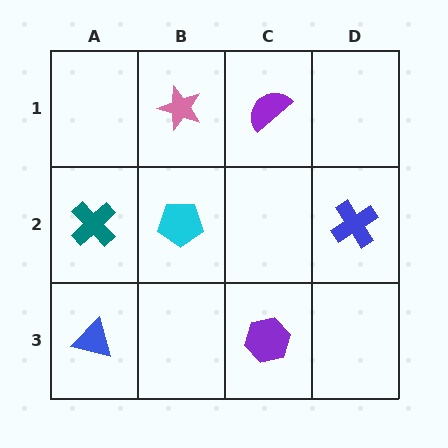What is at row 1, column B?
A pink star.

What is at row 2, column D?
A blue cross.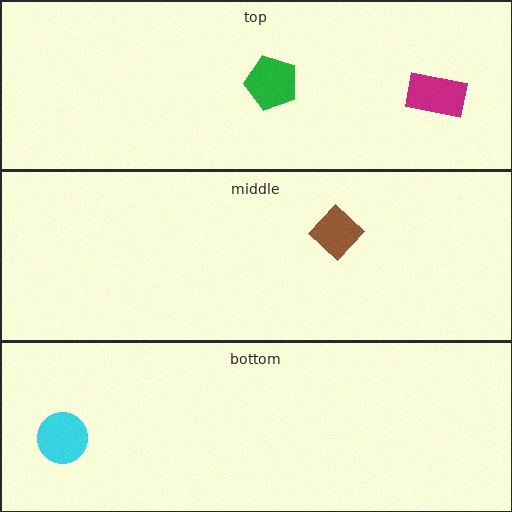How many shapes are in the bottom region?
1.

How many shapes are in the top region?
2.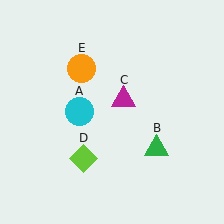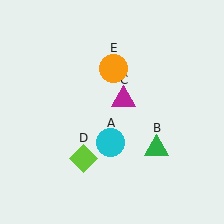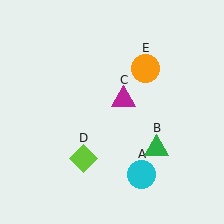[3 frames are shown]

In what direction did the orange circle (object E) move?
The orange circle (object E) moved right.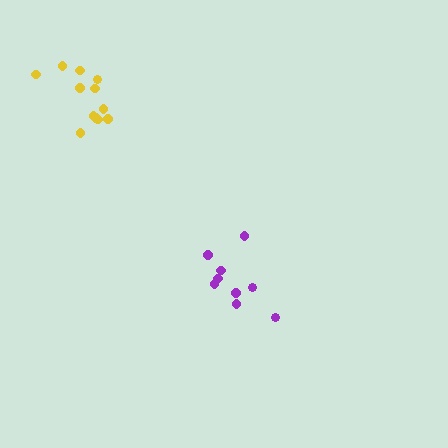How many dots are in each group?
Group 1: 9 dots, Group 2: 12 dots (21 total).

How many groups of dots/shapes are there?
There are 2 groups.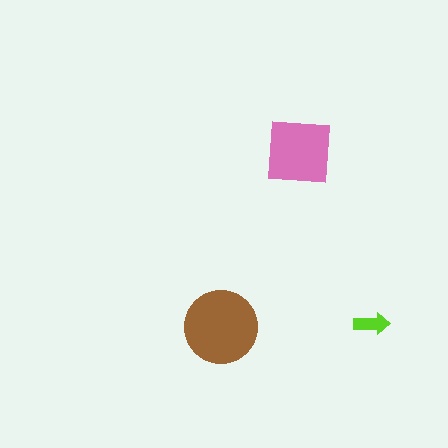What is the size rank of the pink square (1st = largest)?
2nd.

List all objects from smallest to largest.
The lime arrow, the pink square, the brown circle.